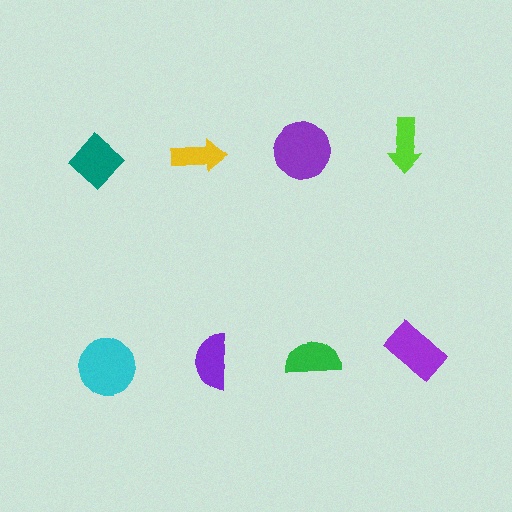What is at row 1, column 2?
A yellow arrow.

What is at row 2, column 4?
A purple rectangle.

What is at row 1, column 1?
A teal diamond.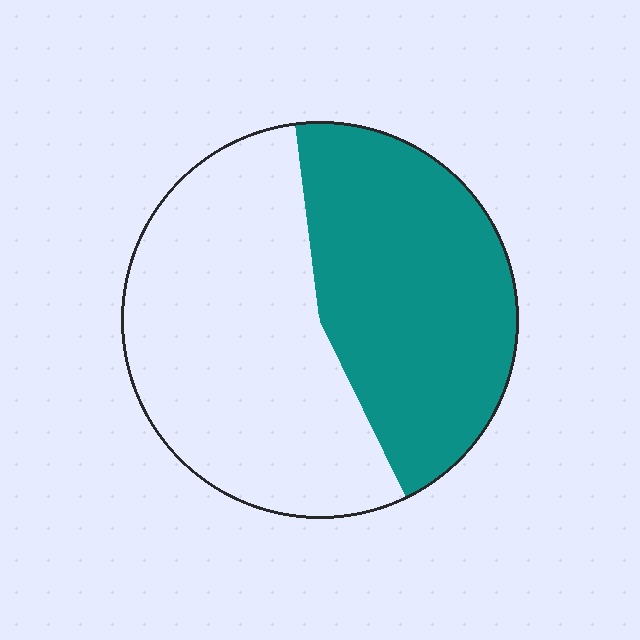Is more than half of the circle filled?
No.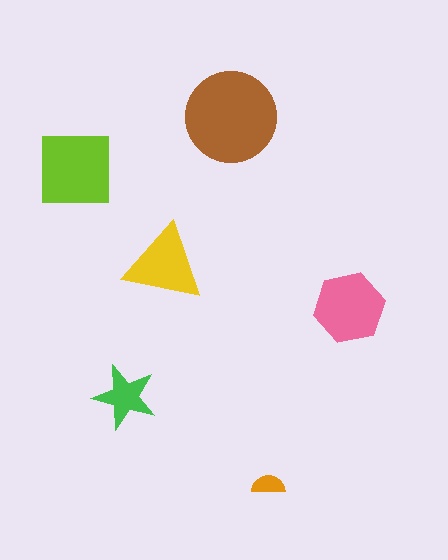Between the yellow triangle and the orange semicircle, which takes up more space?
The yellow triangle.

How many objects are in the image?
There are 6 objects in the image.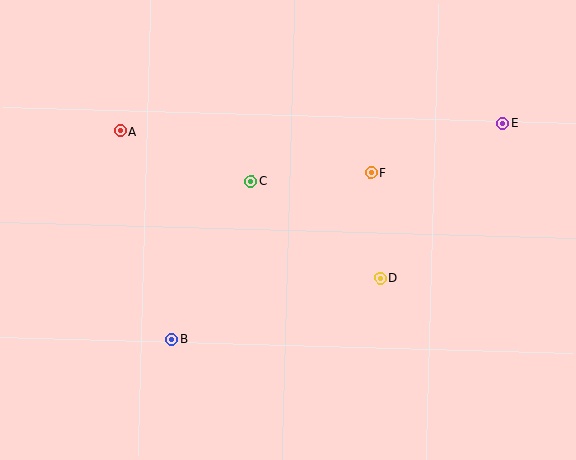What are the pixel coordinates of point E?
Point E is at (503, 123).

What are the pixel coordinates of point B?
Point B is at (172, 339).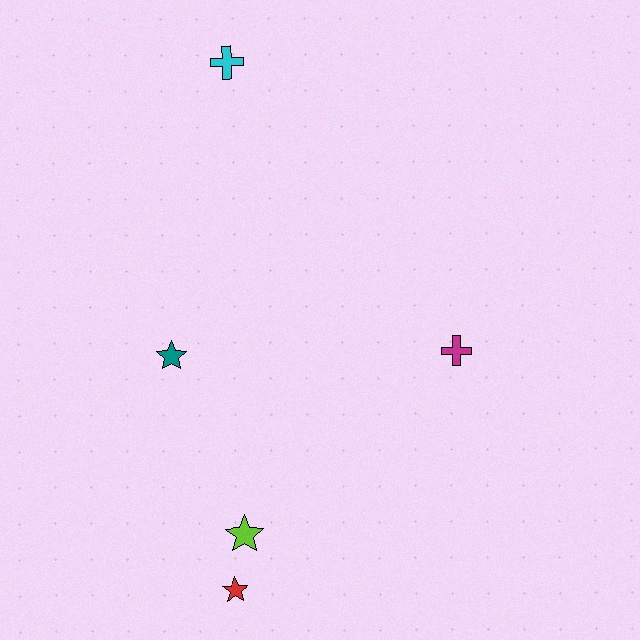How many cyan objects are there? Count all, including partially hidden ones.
There is 1 cyan object.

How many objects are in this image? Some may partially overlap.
There are 5 objects.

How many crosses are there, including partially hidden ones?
There are 2 crosses.